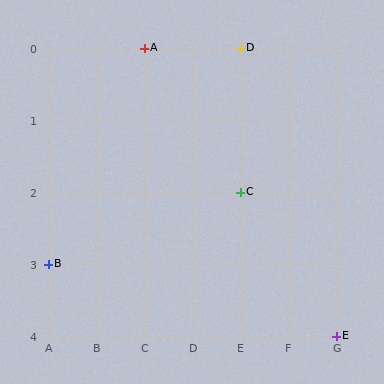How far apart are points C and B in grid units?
Points C and B are 4 columns and 1 row apart (about 4.1 grid units diagonally).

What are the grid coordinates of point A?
Point A is at grid coordinates (C, 0).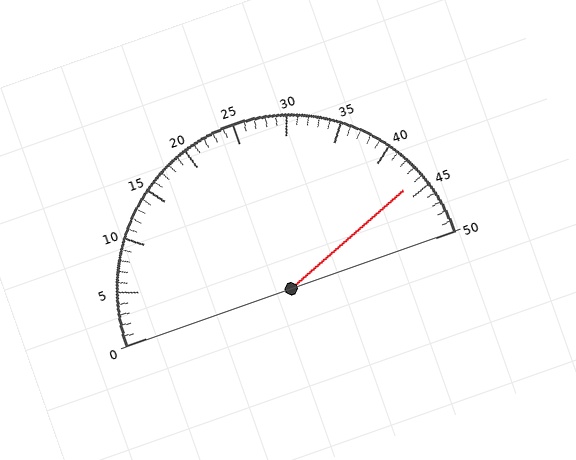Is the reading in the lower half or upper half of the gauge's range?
The reading is in the upper half of the range (0 to 50).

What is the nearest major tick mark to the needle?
The nearest major tick mark is 45.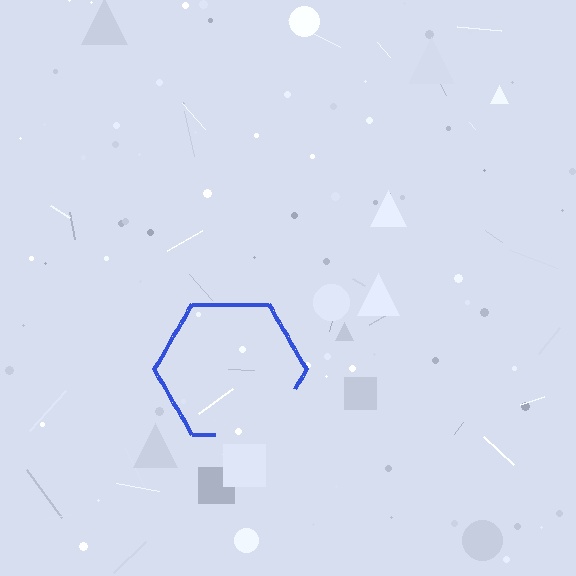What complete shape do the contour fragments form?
The contour fragments form a hexagon.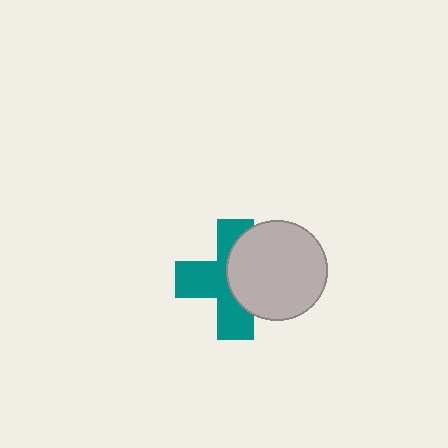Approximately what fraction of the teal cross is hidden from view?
Roughly 45% of the teal cross is hidden behind the light gray circle.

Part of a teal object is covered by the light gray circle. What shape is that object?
It is a cross.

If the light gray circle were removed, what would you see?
You would see the complete teal cross.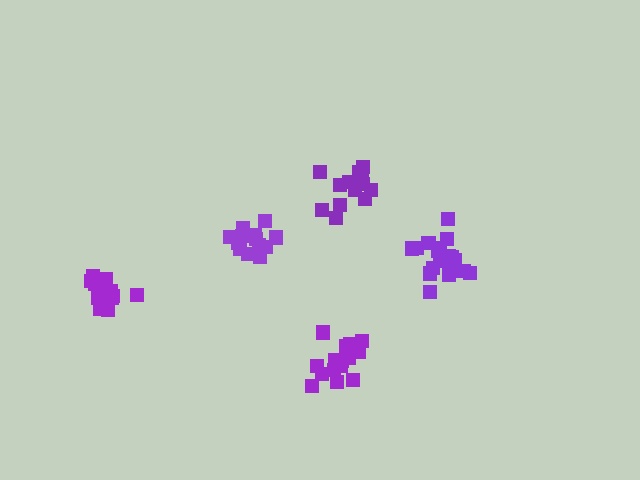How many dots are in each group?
Group 1: 13 dots, Group 2: 18 dots, Group 3: 17 dots, Group 4: 13 dots, Group 5: 16 dots (77 total).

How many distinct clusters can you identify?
There are 5 distinct clusters.